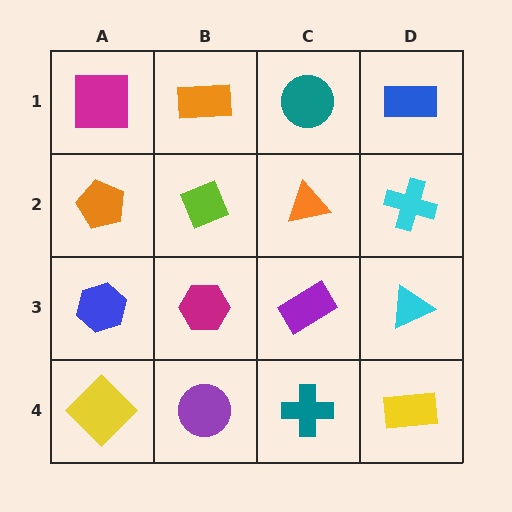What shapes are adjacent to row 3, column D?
A cyan cross (row 2, column D), a yellow rectangle (row 4, column D), a purple rectangle (row 3, column C).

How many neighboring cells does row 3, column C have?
4.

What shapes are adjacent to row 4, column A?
A blue hexagon (row 3, column A), a purple circle (row 4, column B).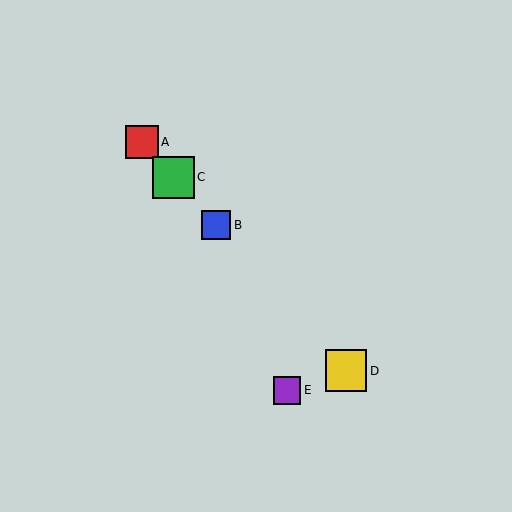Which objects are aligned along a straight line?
Objects A, B, C, D are aligned along a straight line.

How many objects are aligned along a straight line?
4 objects (A, B, C, D) are aligned along a straight line.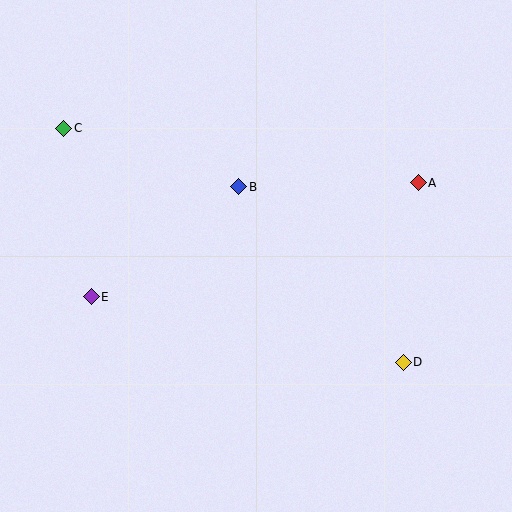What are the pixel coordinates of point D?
Point D is at (403, 362).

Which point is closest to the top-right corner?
Point A is closest to the top-right corner.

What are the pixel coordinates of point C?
Point C is at (64, 128).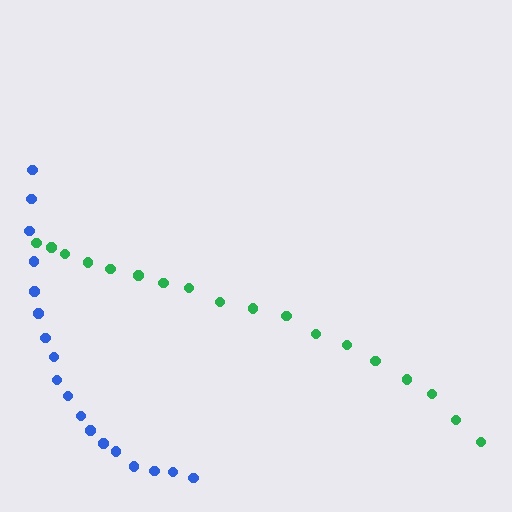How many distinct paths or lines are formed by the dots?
There are 2 distinct paths.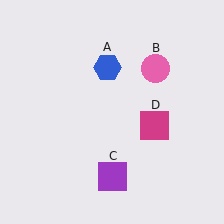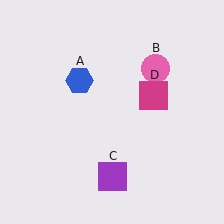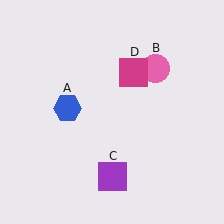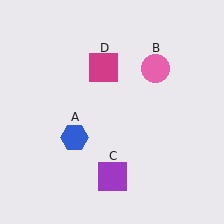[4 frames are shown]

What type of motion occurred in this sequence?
The blue hexagon (object A), magenta square (object D) rotated counterclockwise around the center of the scene.